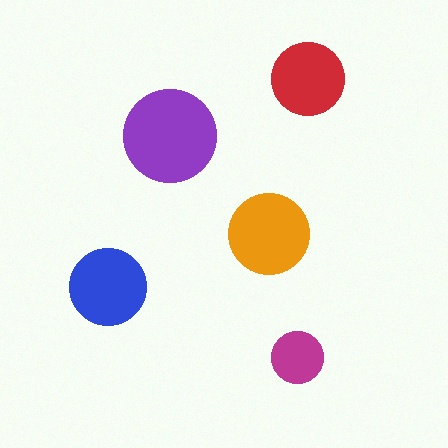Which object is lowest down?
The magenta circle is bottommost.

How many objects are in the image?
There are 5 objects in the image.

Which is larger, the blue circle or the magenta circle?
The blue one.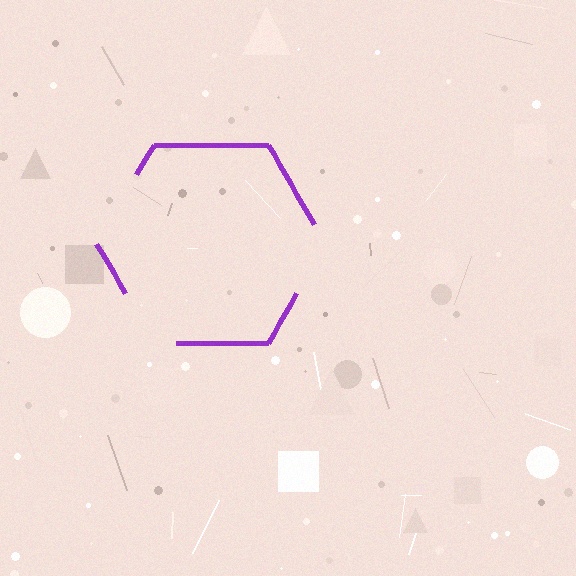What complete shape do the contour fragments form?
The contour fragments form a hexagon.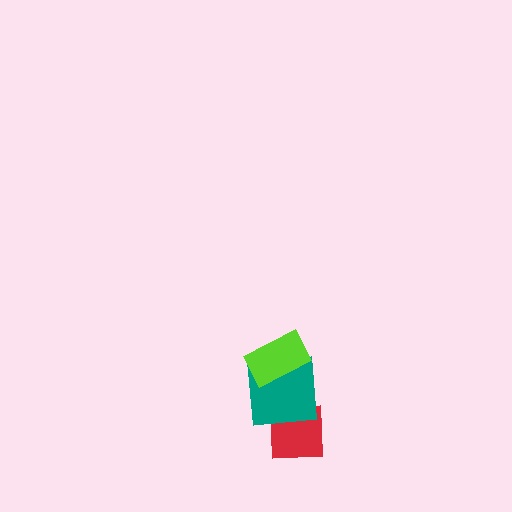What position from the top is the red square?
The red square is 3rd from the top.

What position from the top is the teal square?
The teal square is 2nd from the top.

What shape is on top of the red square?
The teal square is on top of the red square.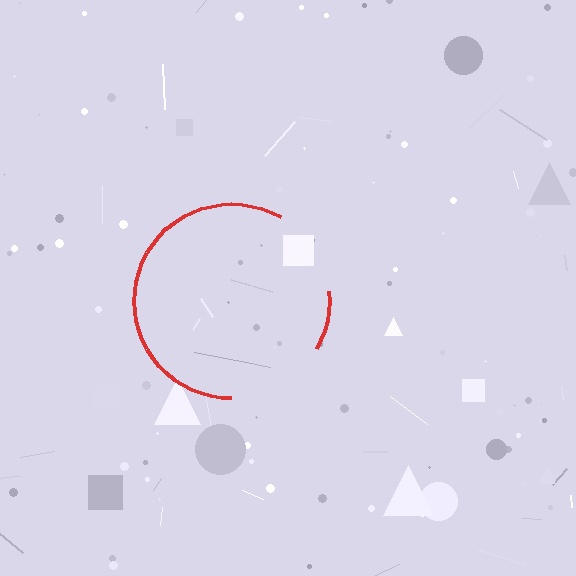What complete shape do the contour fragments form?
The contour fragments form a circle.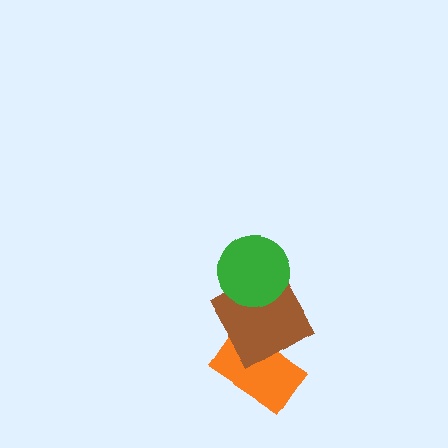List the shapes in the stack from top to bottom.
From top to bottom: the green circle, the brown square, the orange rectangle.